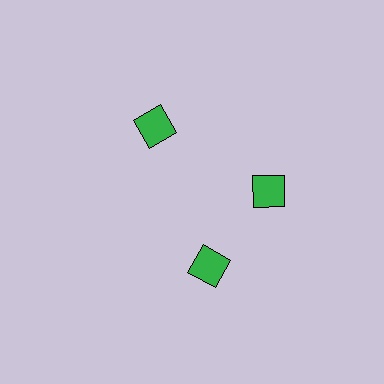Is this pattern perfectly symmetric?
No. The 3 green diamonds are arranged in a ring, but one element near the 7 o'clock position is rotated out of alignment along the ring, breaking the 3-fold rotational symmetry.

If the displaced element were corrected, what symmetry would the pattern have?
It would have 3-fold rotational symmetry — the pattern would map onto itself every 120 degrees.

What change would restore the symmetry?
The symmetry would be restored by rotating it back into even spacing with its neighbors so that all 3 diamonds sit at equal angles and equal distance from the center.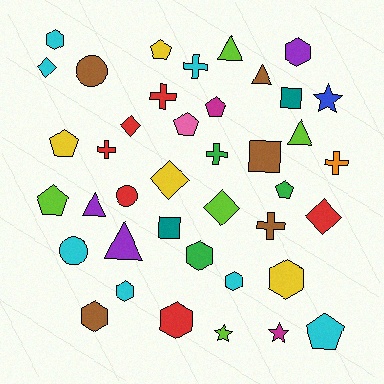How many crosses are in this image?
There are 6 crosses.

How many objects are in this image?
There are 40 objects.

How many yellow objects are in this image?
There are 4 yellow objects.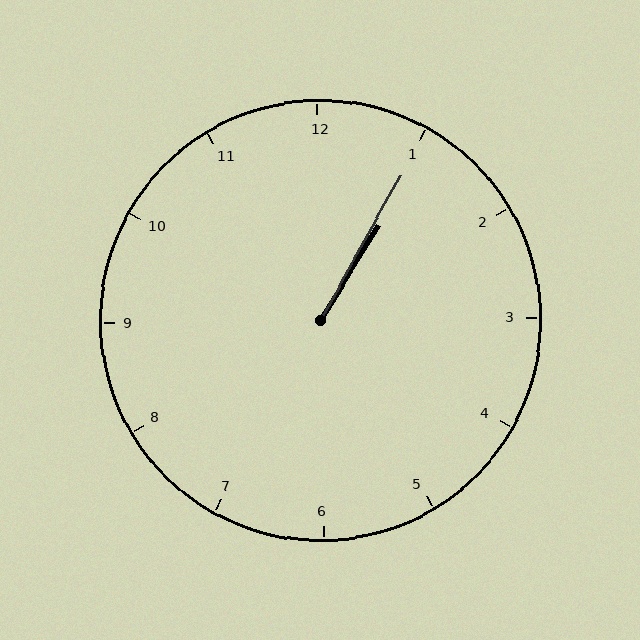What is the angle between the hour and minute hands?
Approximately 2 degrees.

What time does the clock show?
1:05.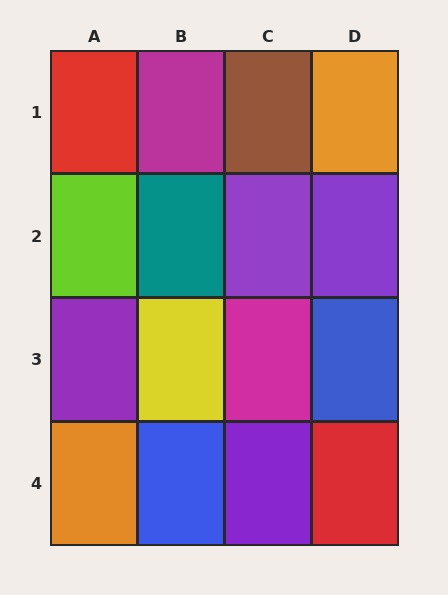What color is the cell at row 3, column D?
Blue.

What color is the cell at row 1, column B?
Magenta.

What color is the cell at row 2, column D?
Purple.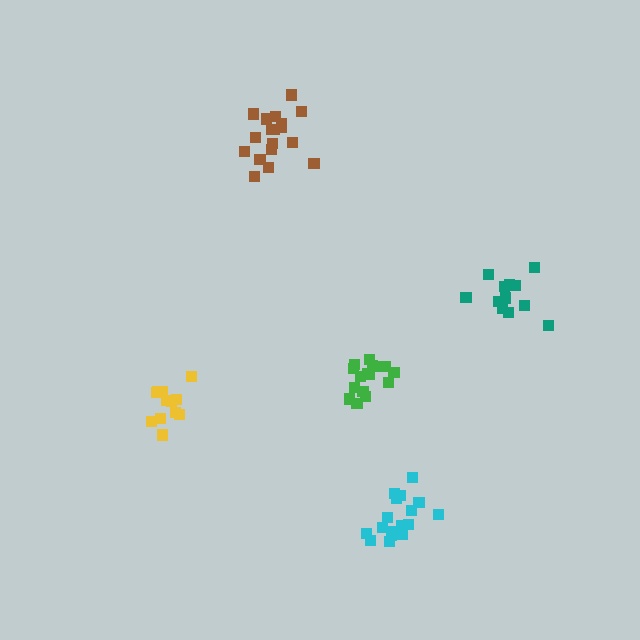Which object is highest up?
The brown cluster is topmost.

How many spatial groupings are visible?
There are 5 spatial groupings.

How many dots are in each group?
Group 1: 16 dots, Group 2: 12 dots, Group 3: 18 dots, Group 4: 12 dots, Group 5: 17 dots (75 total).